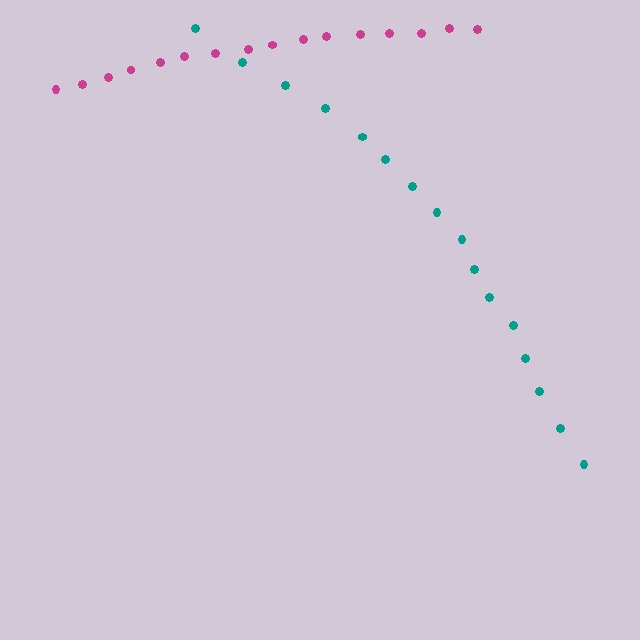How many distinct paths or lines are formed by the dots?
There are 2 distinct paths.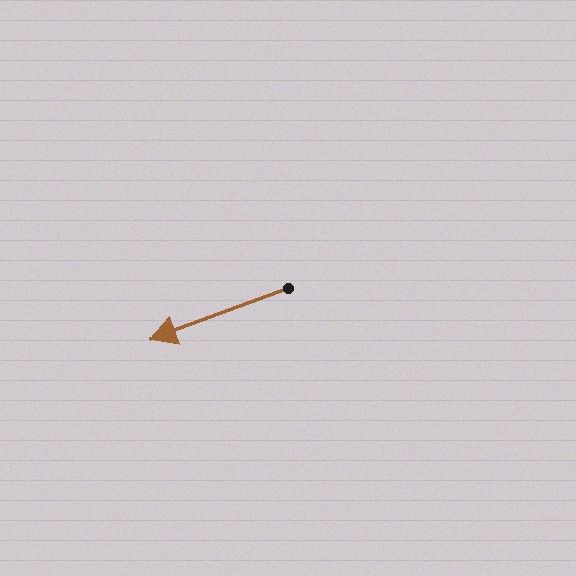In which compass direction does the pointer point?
West.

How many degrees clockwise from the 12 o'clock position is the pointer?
Approximately 250 degrees.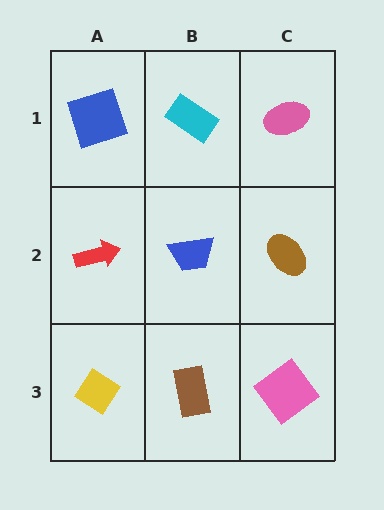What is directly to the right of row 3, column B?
A pink diamond.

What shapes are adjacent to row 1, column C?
A brown ellipse (row 2, column C), a cyan rectangle (row 1, column B).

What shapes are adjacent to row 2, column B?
A cyan rectangle (row 1, column B), a brown rectangle (row 3, column B), a red arrow (row 2, column A), a brown ellipse (row 2, column C).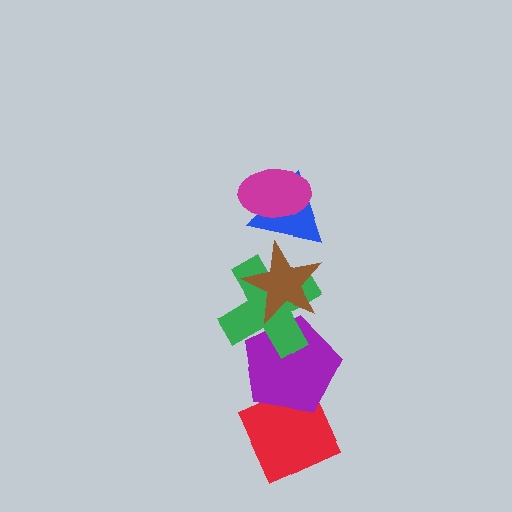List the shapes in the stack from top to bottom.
From top to bottom: the magenta ellipse, the blue triangle, the brown star, the green cross, the purple pentagon, the red diamond.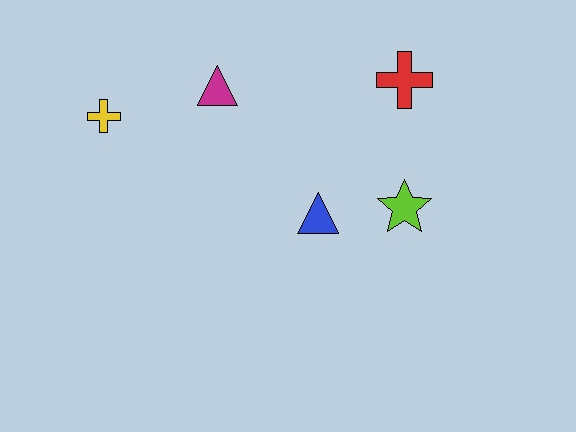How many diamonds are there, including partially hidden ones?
There are no diamonds.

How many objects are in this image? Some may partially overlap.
There are 5 objects.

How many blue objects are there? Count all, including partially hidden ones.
There is 1 blue object.